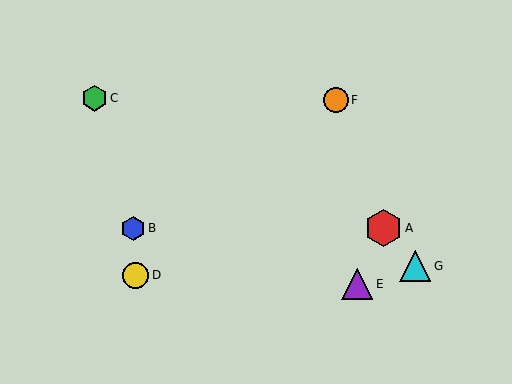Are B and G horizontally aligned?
No, B is at y≈228 and G is at y≈266.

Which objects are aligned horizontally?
Objects A, B are aligned horizontally.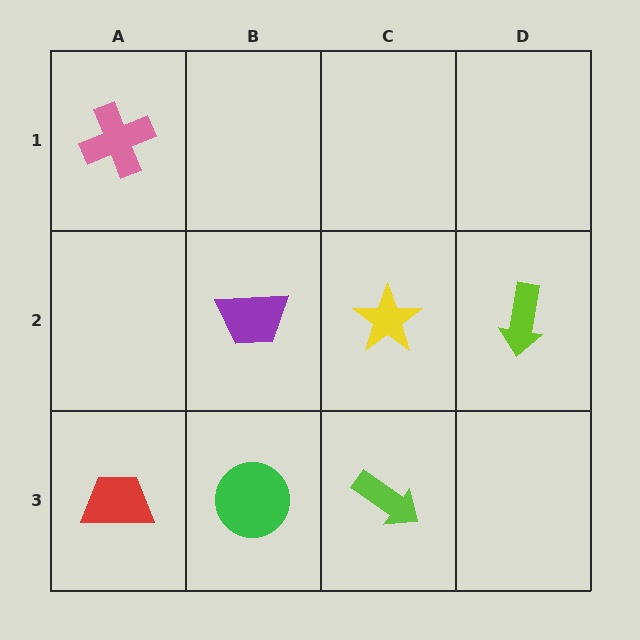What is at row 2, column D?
A lime arrow.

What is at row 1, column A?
A pink cross.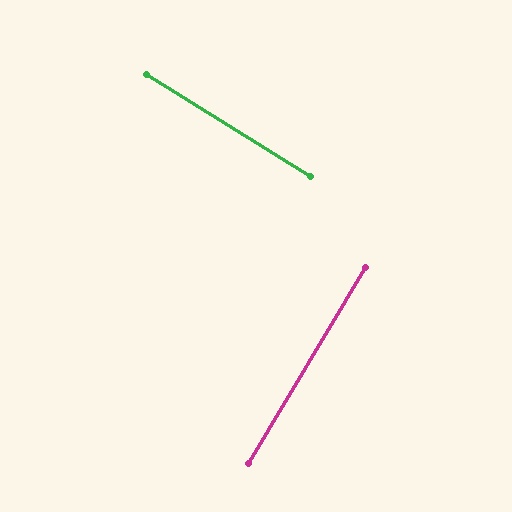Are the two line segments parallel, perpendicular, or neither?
Perpendicular — they meet at approximately 89°.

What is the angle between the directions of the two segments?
Approximately 89 degrees.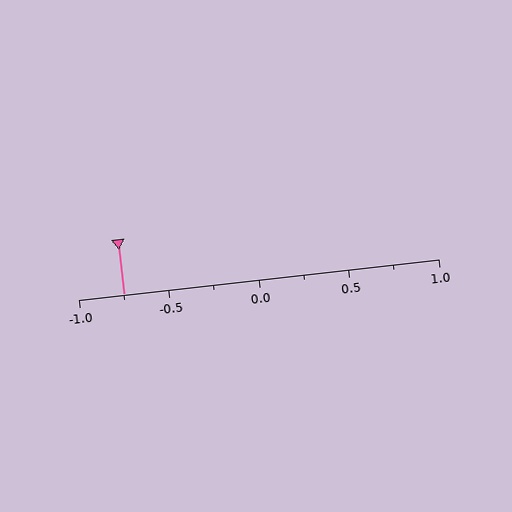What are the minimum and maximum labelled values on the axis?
The axis runs from -1.0 to 1.0.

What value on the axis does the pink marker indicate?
The marker indicates approximately -0.75.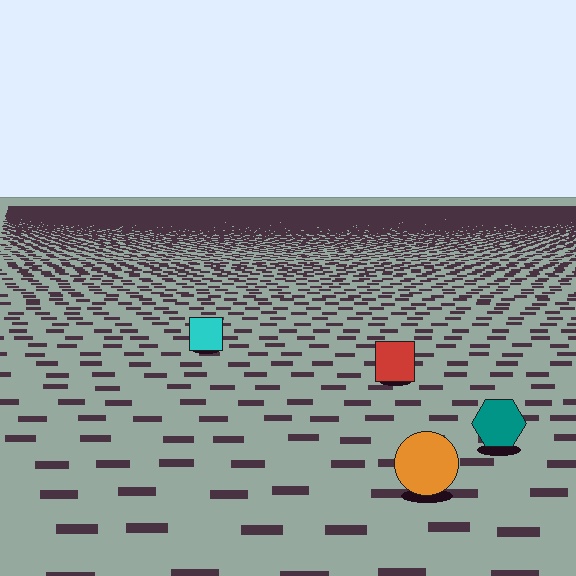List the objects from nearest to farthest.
From nearest to farthest: the orange circle, the teal hexagon, the red square, the cyan square.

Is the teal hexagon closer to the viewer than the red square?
Yes. The teal hexagon is closer — you can tell from the texture gradient: the ground texture is coarser near it.